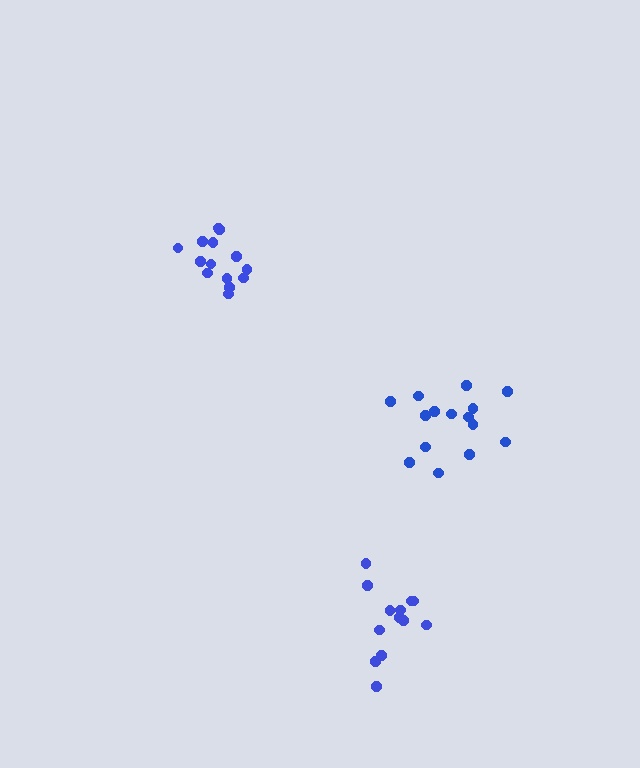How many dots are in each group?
Group 1: 15 dots, Group 2: 14 dots, Group 3: 13 dots (42 total).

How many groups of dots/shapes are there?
There are 3 groups.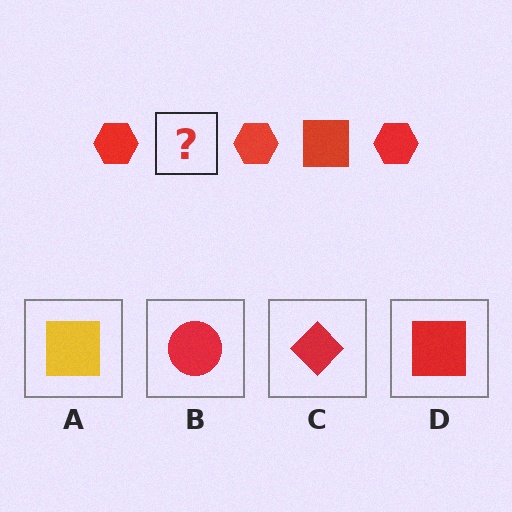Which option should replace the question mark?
Option D.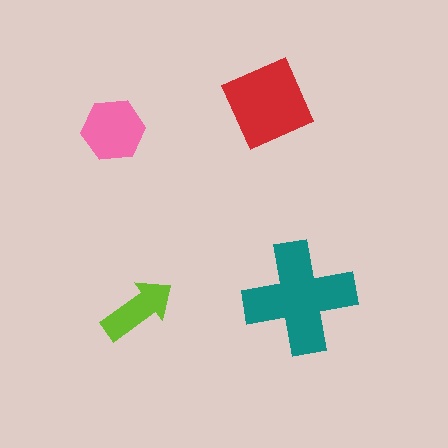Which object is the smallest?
The lime arrow.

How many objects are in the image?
There are 4 objects in the image.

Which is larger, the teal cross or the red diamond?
The teal cross.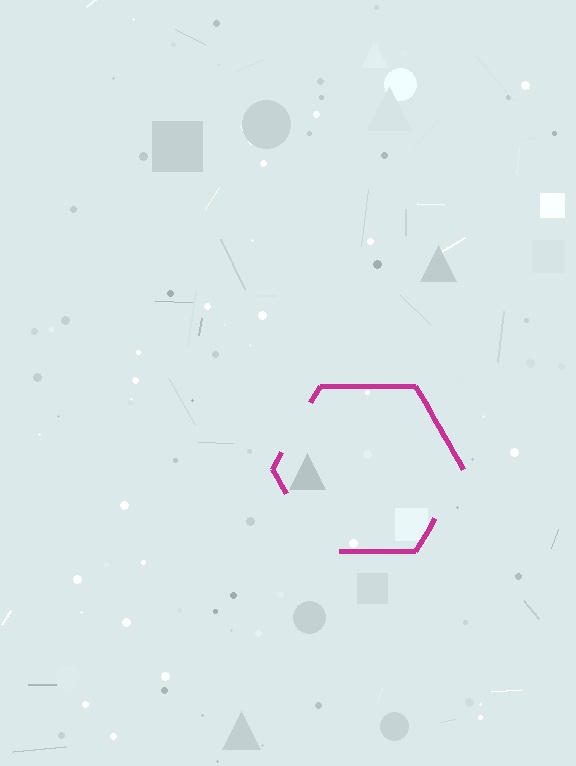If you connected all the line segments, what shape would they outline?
They would outline a hexagon.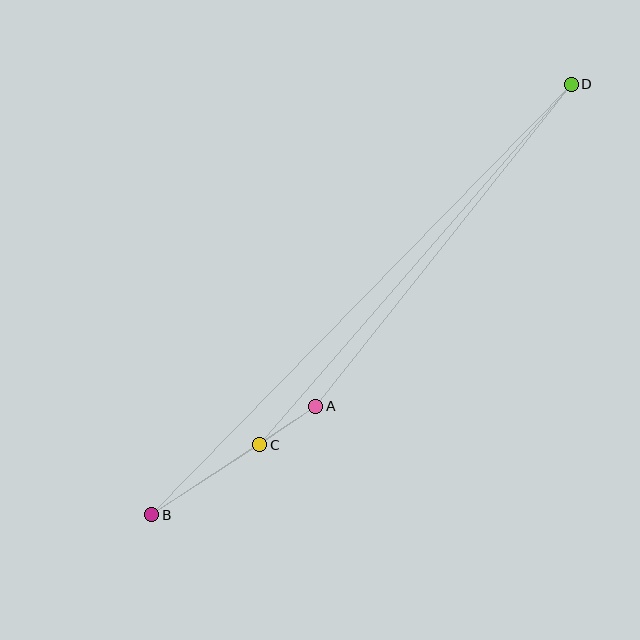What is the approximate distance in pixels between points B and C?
The distance between B and C is approximately 129 pixels.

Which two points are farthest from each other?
Points B and D are farthest from each other.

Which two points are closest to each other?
Points A and C are closest to each other.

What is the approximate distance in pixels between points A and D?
The distance between A and D is approximately 411 pixels.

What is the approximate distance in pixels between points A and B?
The distance between A and B is approximately 197 pixels.